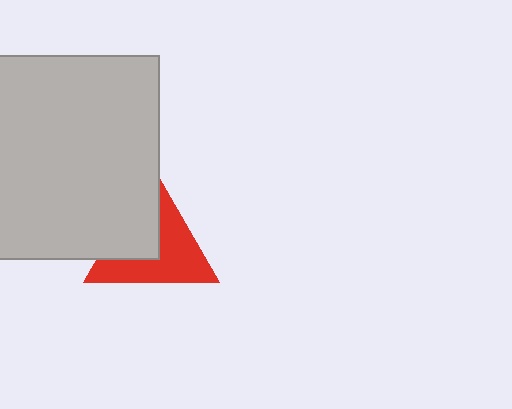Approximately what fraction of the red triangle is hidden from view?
Roughly 41% of the red triangle is hidden behind the light gray square.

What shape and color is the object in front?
The object in front is a light gray square.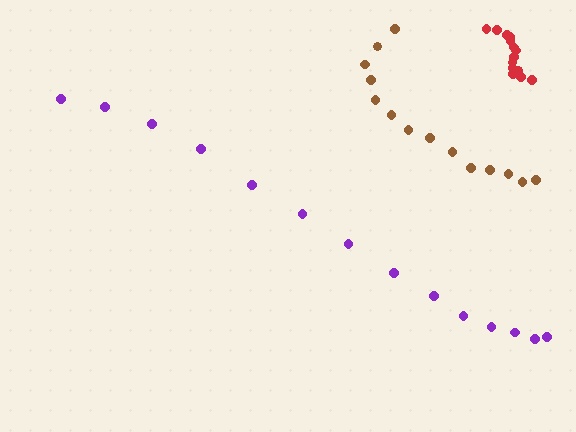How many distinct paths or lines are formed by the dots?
There are 3 distinct paths.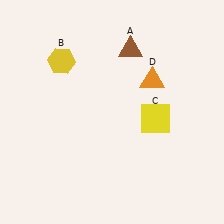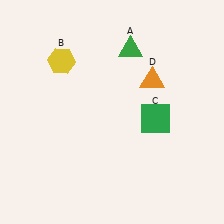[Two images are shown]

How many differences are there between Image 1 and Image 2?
There are 2 differences between the two images.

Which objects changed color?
A changed from brown to green. C changed from yellow to green.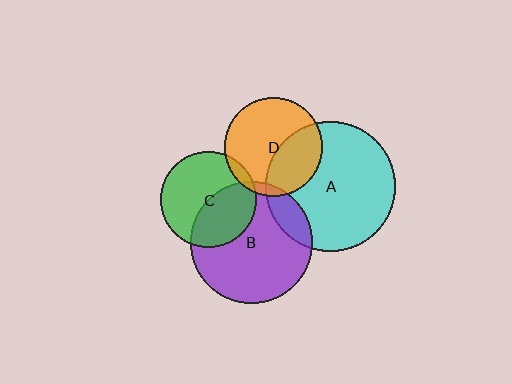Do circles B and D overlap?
Yes.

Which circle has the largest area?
Circle A (cyan).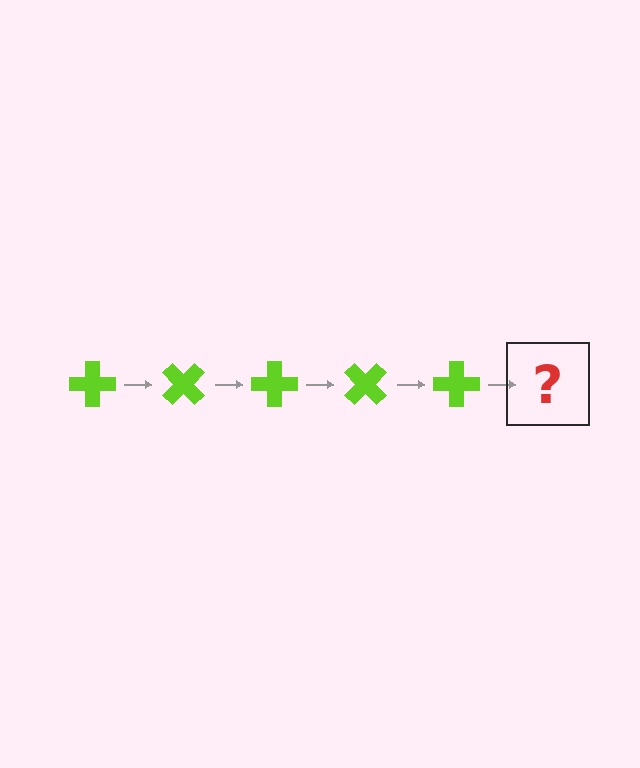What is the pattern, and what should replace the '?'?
The pattern is that the cross rotates 45 degrees each step. The '?' should be a lime cross rotated 225 degrees.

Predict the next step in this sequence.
The next step is a lime cross rotated 225 degrees.